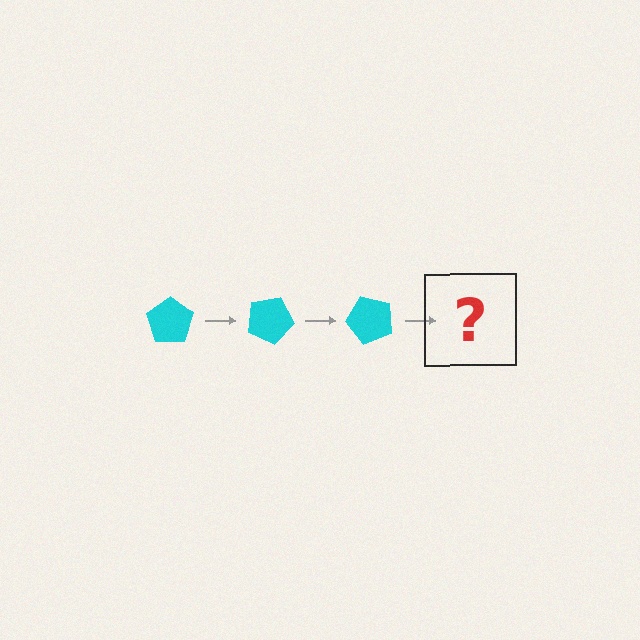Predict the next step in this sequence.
The next step is a cyan pentagon rotated 75 degrees.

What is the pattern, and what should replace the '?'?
The pattern is that the pentagon rotates 25 degrees each step. The '?' should be a cyan pentagon rotated 75 degrees.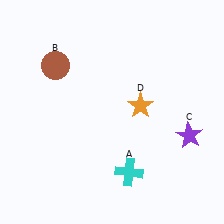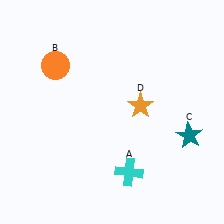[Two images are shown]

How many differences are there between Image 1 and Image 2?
There are 2 differences between the two images.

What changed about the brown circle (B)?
In Image 1, B is brown. In Image 2, it changed to orange.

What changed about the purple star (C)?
In Image 1, C is purple. In Image 2, it changed to teal.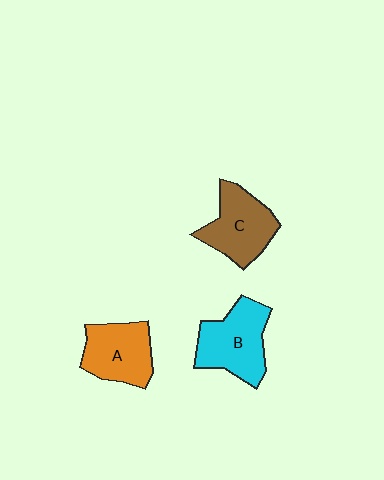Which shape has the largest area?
Shape B (cyan).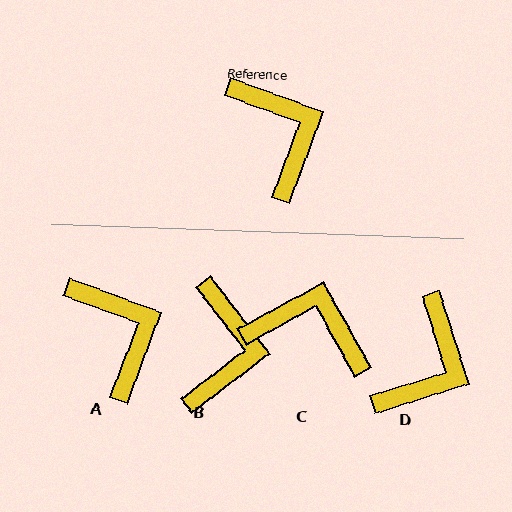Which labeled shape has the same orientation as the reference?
A.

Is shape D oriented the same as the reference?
No, it is off by about 52 degrees.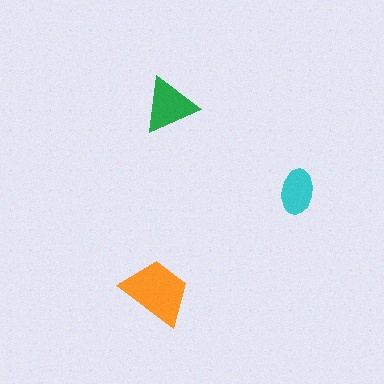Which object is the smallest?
The cyan ellipse.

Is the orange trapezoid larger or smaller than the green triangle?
Larger.